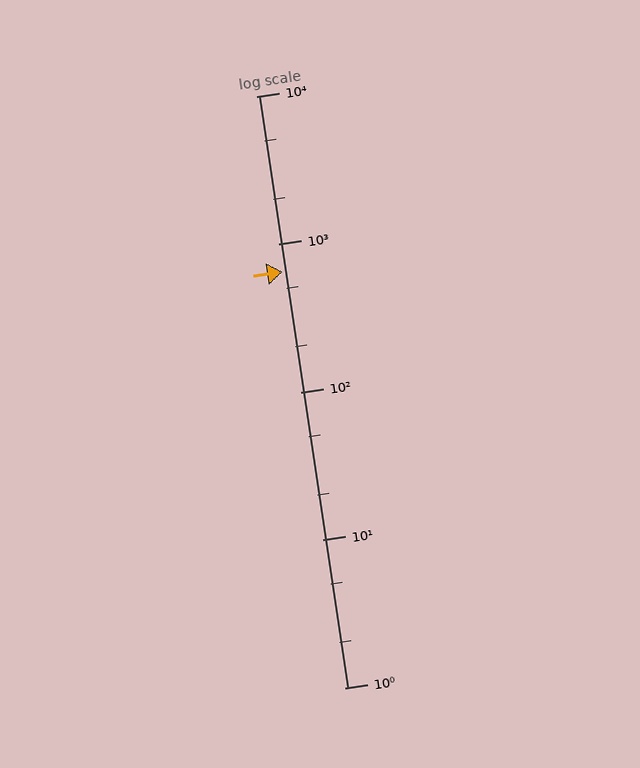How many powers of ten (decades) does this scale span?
The scale spans 4 decades, from 1 to 10000.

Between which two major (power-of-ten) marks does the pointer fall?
The pointer is between 100 and 1000.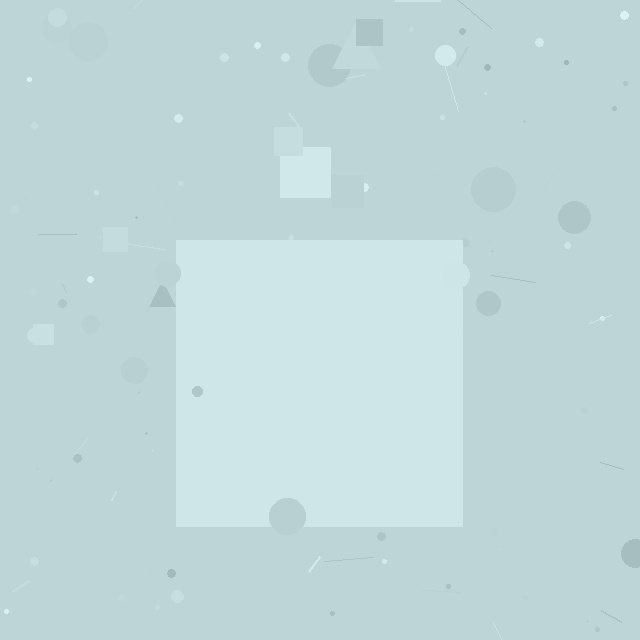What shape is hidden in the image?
A square is hidden in the image.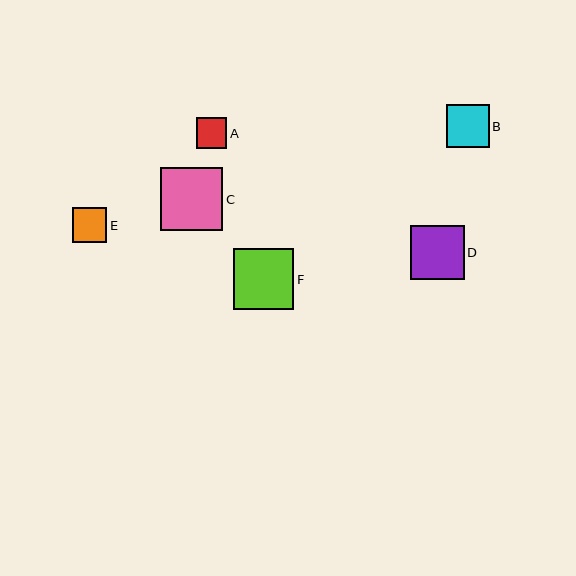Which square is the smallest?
Square A is the smallest with a size of approximately 30 pixels.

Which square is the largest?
Square C is the largest with a size of approximately 62 pixels.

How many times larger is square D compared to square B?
Square D is approximately 1.3 times the size of square B.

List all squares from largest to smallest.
From largest to smallest: C, F, D, B, E, A.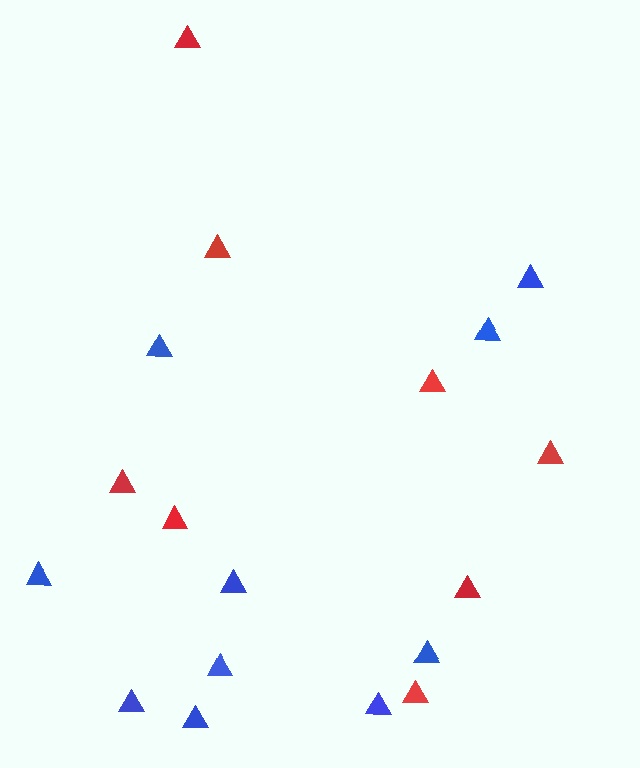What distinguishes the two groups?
There are 2 groups: one group of blue triangles (10) and one group of red triangles (8).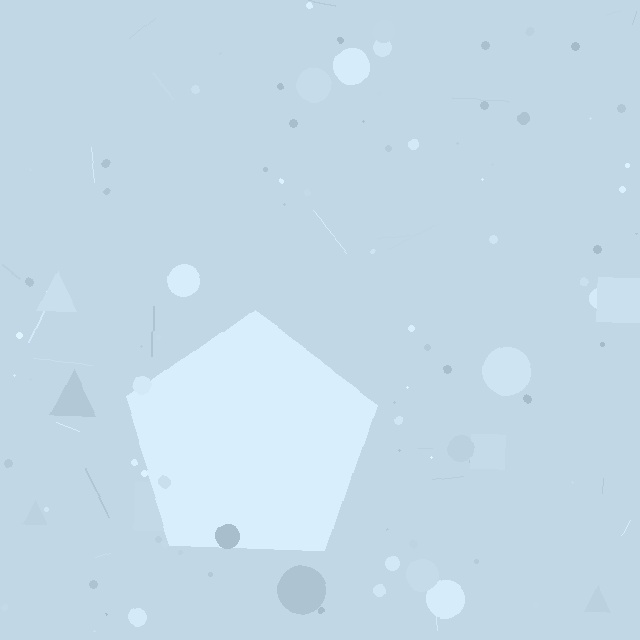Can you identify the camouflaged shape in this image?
The camouflaged shape is a pentagon.